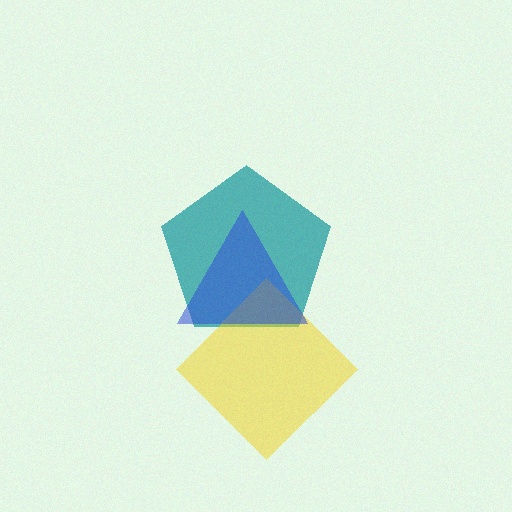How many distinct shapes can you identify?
There are 3 distinct shapes: a teal pentagon, a yellow diamond, a blue triangle.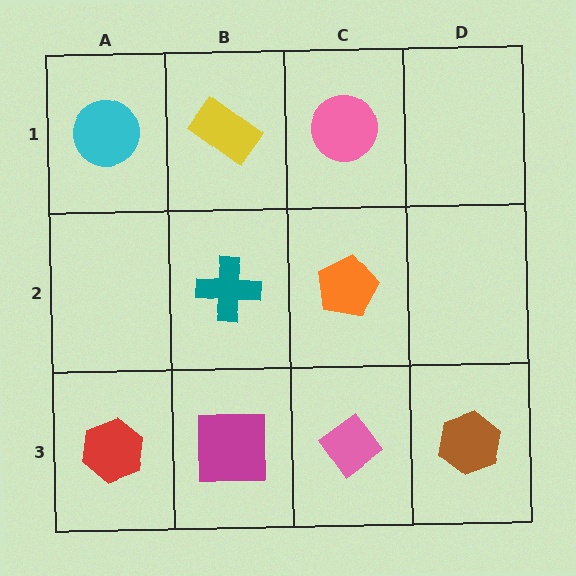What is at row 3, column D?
A brown hexagon.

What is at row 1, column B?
A yellow rectangle.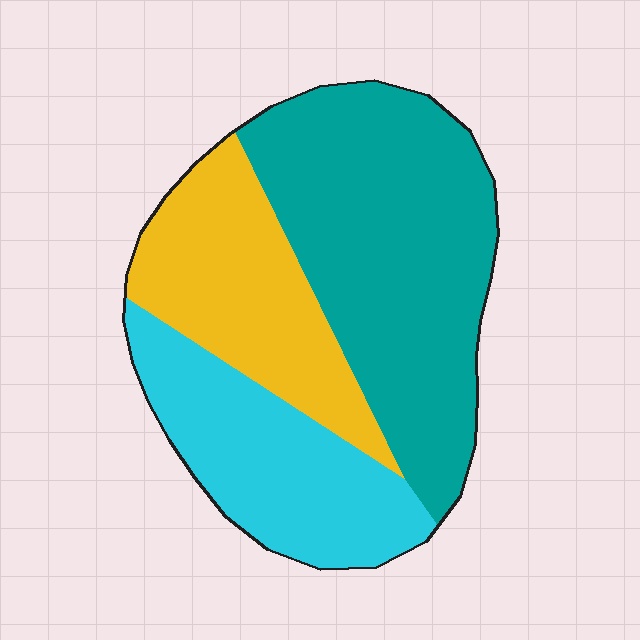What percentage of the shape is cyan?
Cyan takes up between a quarter and a half of the shape.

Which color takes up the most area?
Teal, at roughly 50%.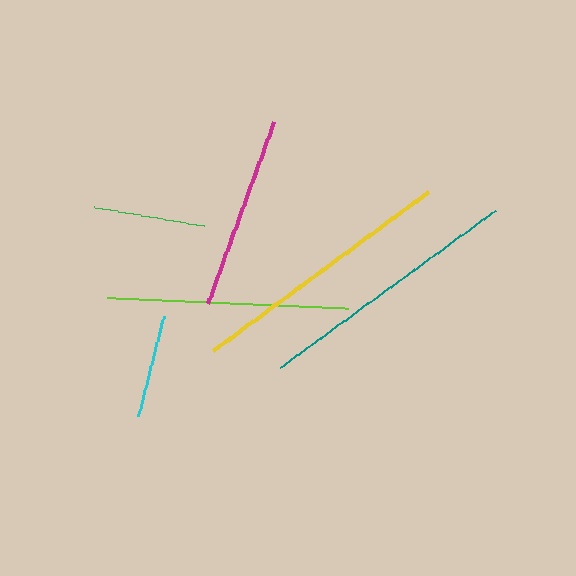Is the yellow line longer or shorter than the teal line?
The teal line is longer than the yellow line.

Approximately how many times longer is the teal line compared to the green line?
The teal line is approximately 2.4 times the length of the green line.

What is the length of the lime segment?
The lime segment is approximately 241 pixels long.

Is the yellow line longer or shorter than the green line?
The yellow line is longer than the green line.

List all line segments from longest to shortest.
From longest to shortest: teal, yellow, lime, magenta, green, cyan.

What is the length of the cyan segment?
The cyan segment is approximately 103 pixels long.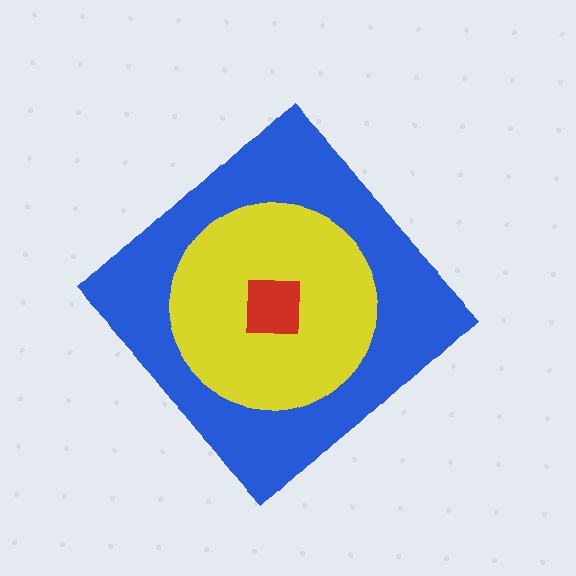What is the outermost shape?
The blue diamond.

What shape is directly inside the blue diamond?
The yellow circle.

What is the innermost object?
The red square.